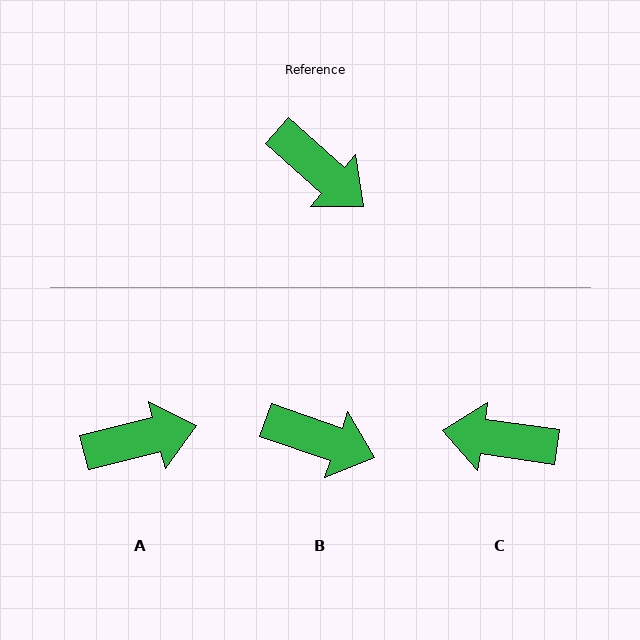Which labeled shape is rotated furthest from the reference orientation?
C, about 147 degrees away.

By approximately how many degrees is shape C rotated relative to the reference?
Approximately 147 degrees clockwise.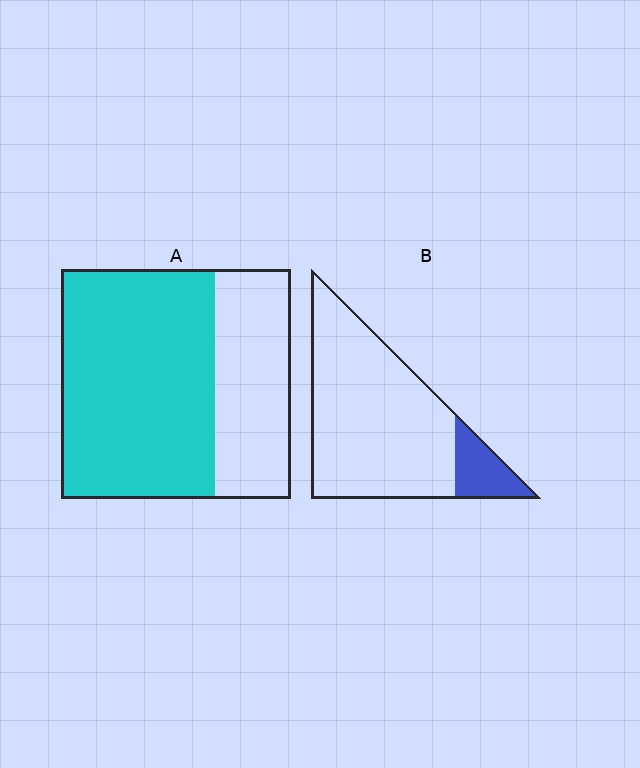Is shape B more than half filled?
No.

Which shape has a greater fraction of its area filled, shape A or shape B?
Shape A.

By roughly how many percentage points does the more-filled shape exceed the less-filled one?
By roughly 55 percentage points (A over B).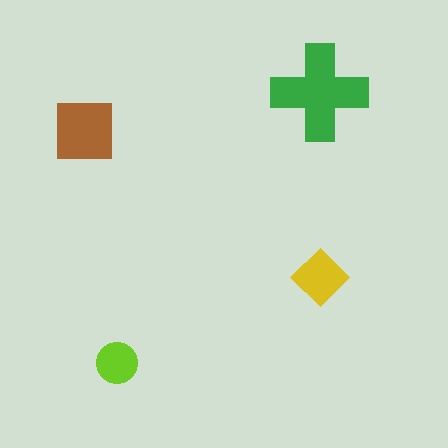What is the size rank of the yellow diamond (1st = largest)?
3rd.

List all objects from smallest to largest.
The lime circle, the yellow diamond, the brown square, the green cross.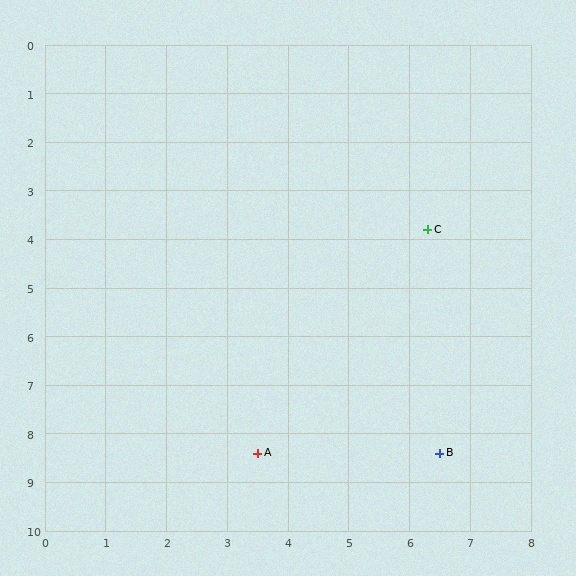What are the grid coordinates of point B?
Point B is at approximately (6.5, 8.4).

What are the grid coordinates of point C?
Point C is at approximately (6.3, 3.8).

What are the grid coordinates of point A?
Point A is at approximately (3.5, 8.4).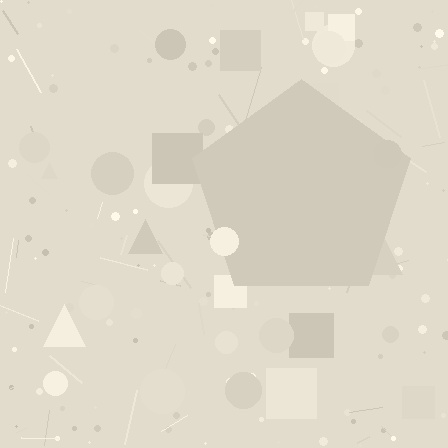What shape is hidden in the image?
A pentagon is hidden in the image.